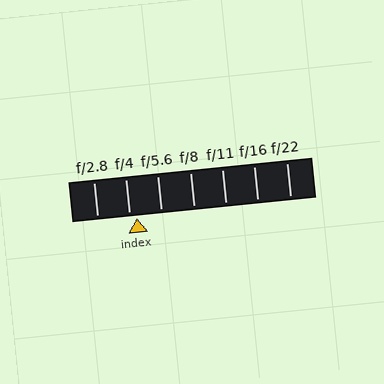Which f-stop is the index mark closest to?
The index mark is closest to f/4.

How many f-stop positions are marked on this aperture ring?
There are 7 f-stop positions marked.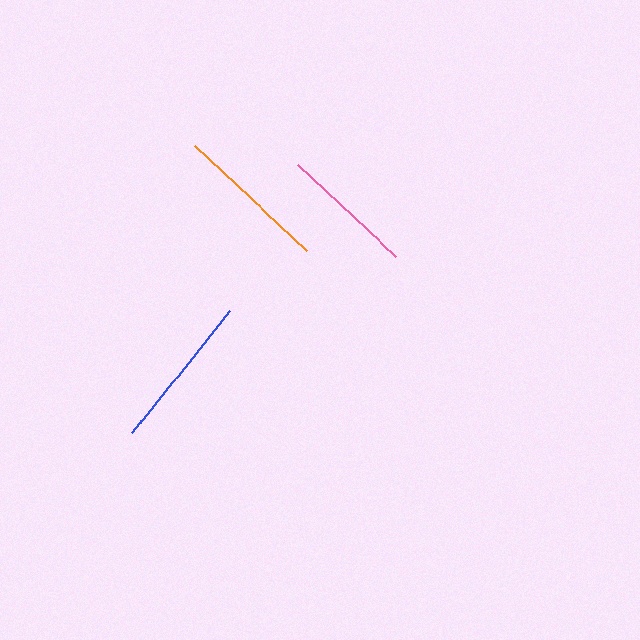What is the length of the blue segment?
The blue segment is approximately 157 pixels long.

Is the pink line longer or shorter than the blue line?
The blue line is longer than the pink line.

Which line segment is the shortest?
The pink line is the shortest at approximately 134 pixels.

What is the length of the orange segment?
The orange segment is approximately 152 pixels long.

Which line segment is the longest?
The blue line is the longest at approximately 157 pixels.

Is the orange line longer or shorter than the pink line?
The orange line is longer than the pink line.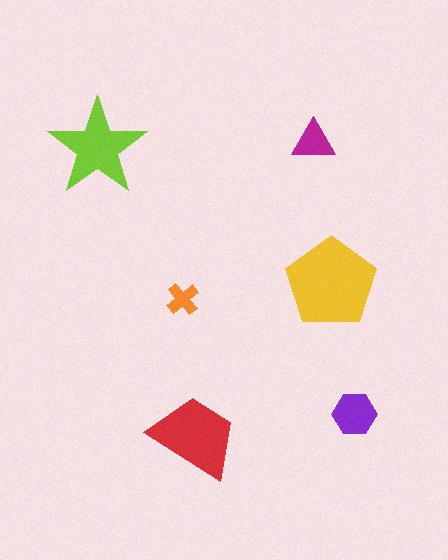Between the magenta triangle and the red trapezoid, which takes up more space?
The red trapezoid.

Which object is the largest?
The yellow pentagon.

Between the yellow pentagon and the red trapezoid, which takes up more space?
The yellow pentagon.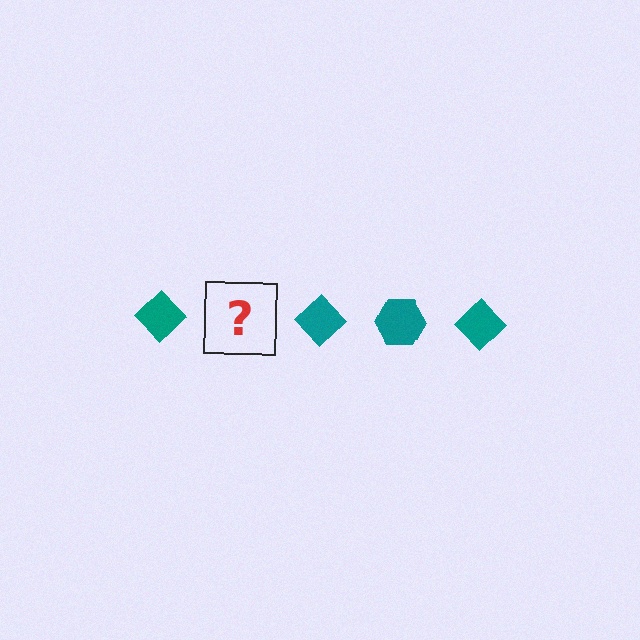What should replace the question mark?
The question mark should be replaced with a teal hexagon.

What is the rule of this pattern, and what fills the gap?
The rule is that the pattern cycles through diamond, hexagon shapes in teal. The gap should be filled with a teal hexagon.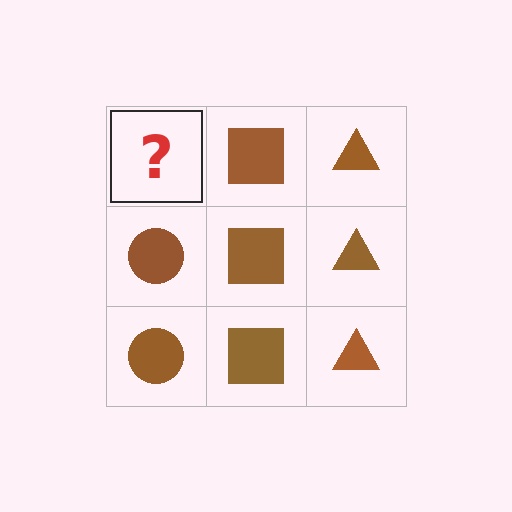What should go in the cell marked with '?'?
The missing cell should contain a brown circle.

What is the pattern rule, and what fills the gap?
The rule is that each column has a consistent shape. The gap should be filled with a brown circle.